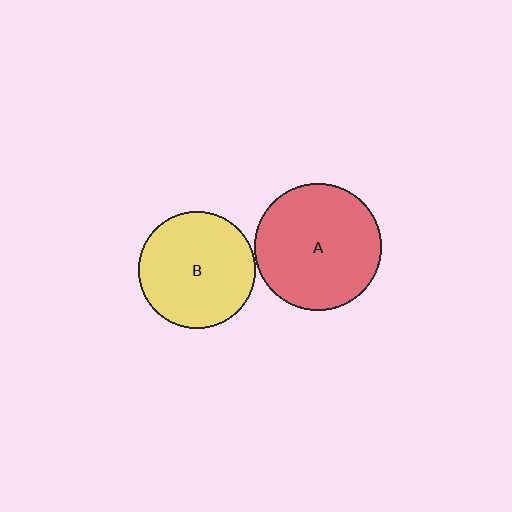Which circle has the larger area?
Circle A (red).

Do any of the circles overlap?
No, none of the circles overlap.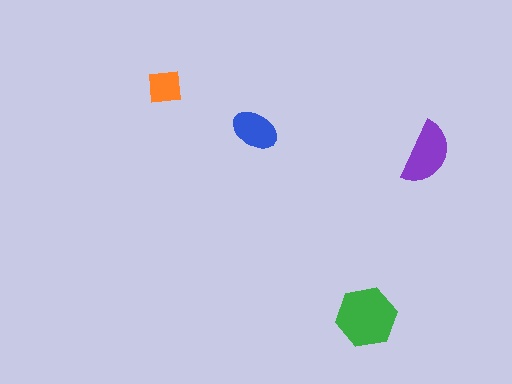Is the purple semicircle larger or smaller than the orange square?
Larger.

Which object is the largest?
The green hexagon.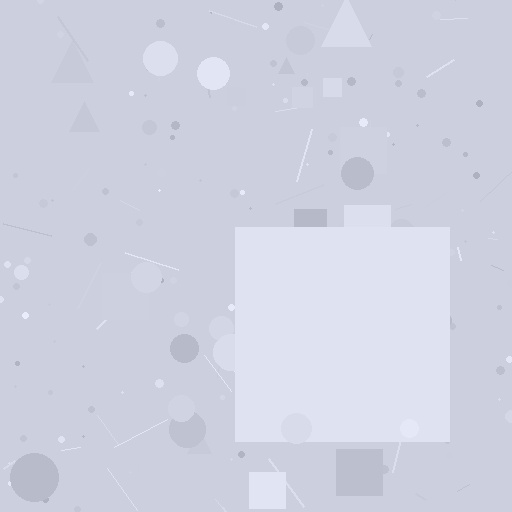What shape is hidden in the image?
A square is hidden in the image.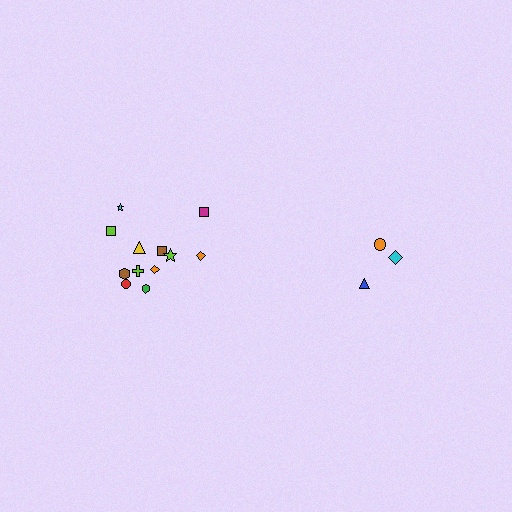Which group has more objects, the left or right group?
The left group.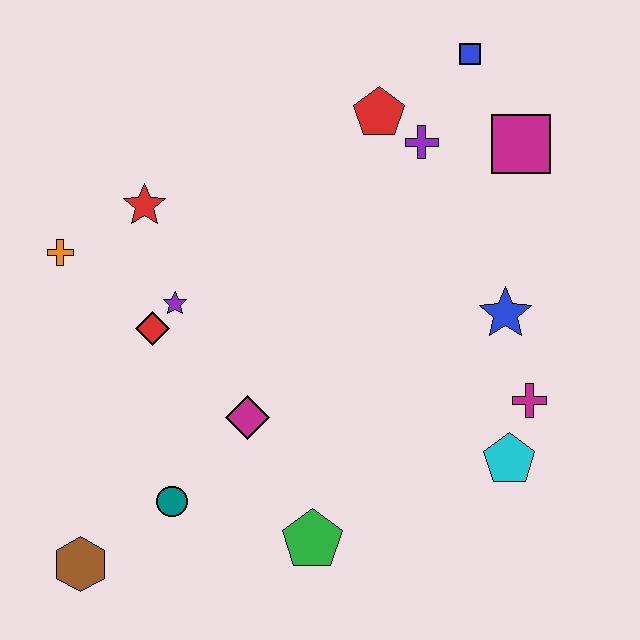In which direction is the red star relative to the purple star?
The red star is above the purple star.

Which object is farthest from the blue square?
The brown hexagon is farthest from the blue square.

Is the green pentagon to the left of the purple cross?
Yes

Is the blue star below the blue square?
Yes